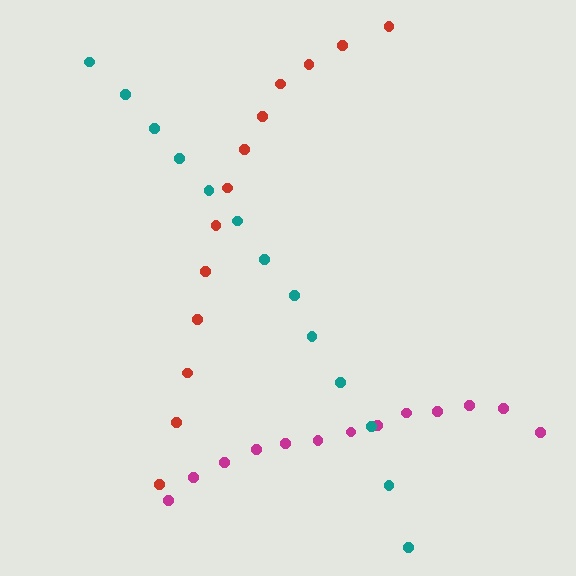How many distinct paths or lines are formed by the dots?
There are 3 distinct paths.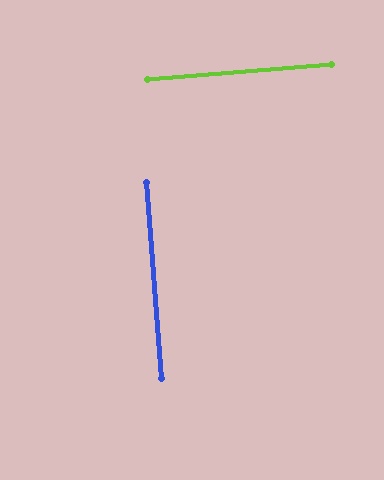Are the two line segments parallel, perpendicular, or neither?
Perpendicular — they meet at approximately 90°.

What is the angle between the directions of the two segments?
Approximately 90 degrees.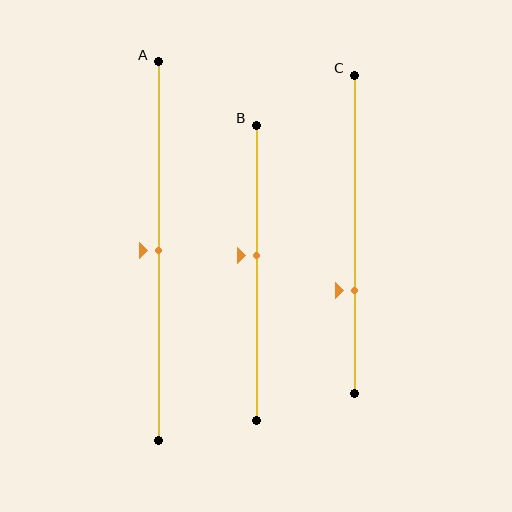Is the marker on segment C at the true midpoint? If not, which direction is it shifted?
No, the marker on segment C is shifted downward by about 18% of the segment length.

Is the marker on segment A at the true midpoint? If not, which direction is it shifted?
Yes, the marker on segment A is at the true midpoint.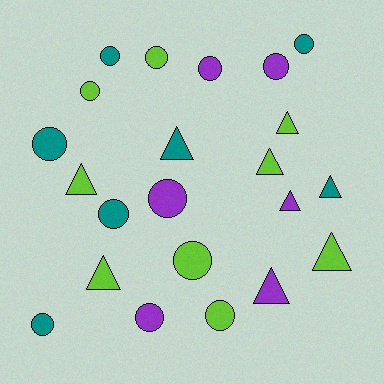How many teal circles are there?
There are 5 teal circles.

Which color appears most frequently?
Lime, with 9 objects.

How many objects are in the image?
There are 22 objects.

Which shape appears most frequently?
Circle, with 13 objects.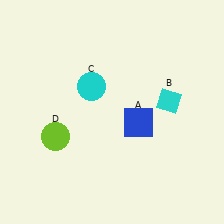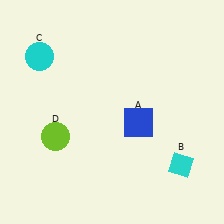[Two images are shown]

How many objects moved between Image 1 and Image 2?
2 objects moved between the two images.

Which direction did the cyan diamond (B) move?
The cyan diamond (B) moved down.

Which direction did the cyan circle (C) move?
The cyan circle (C) moved left.